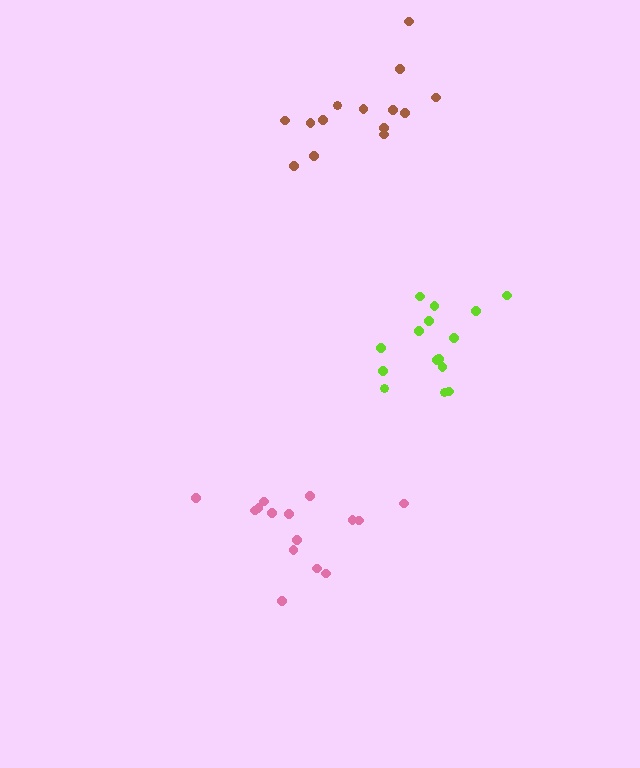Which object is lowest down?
The pink cluster is bottommost.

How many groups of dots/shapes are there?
There are 3 groups.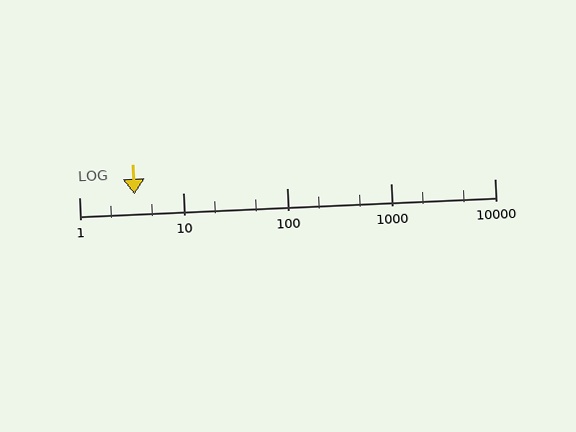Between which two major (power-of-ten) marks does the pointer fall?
The pointer is between 1 and 10.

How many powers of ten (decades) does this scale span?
The scale spans 4 decades, from 1 to 10000.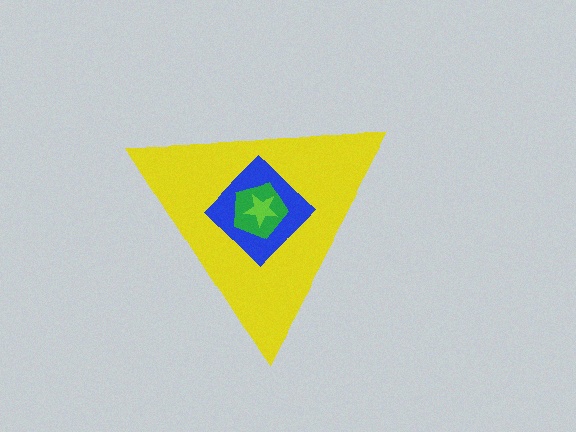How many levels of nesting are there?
4.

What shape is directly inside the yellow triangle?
The blue diamond.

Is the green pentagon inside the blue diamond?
Yes.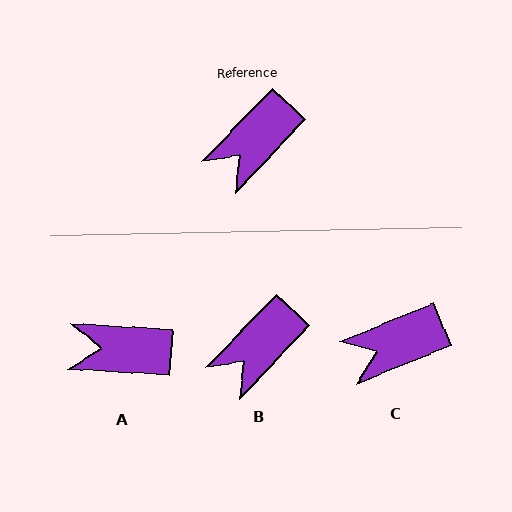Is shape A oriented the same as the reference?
No, it is off by about 50 degrees.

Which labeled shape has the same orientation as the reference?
B.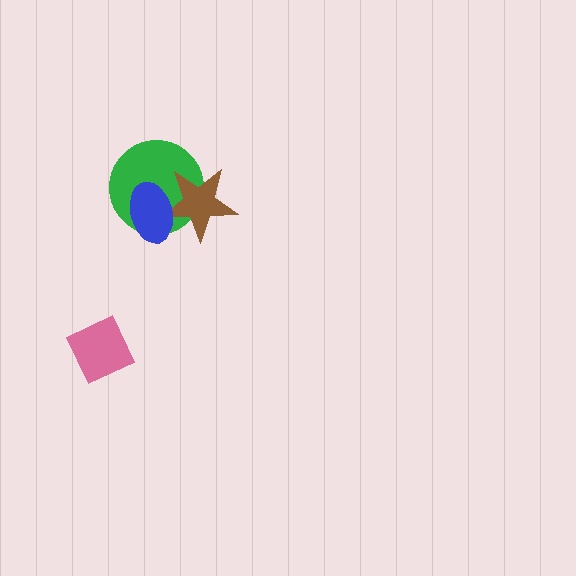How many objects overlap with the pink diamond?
0 objects overlap with the pink diamond.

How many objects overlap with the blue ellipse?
2 objects overlap with the blue ellipse.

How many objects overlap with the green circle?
2 objects overlap with the green circle.